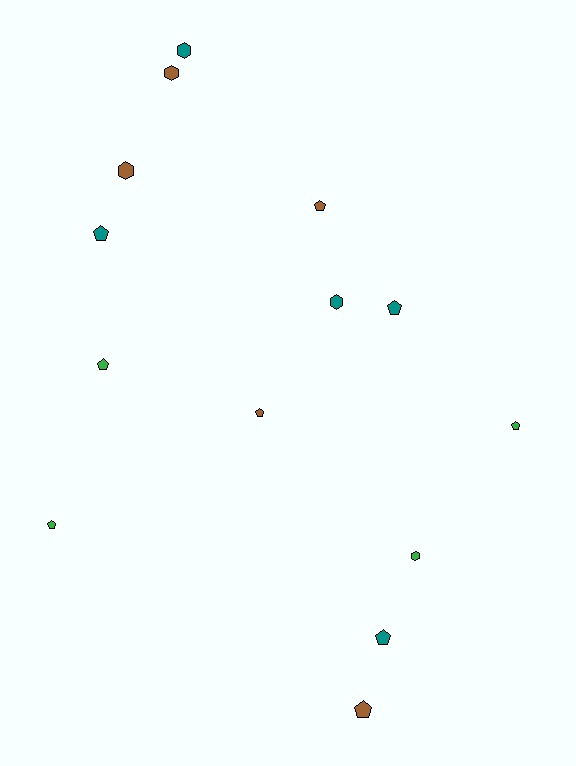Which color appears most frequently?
Teal, with 5 objects.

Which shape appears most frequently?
Pentagon, with 9 objects.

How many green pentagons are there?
There are 3 green pentagons.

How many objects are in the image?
There are 14 objects.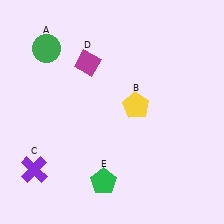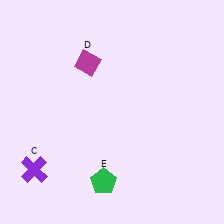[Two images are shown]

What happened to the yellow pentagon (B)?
The yellow pentagon (B) was removed in Image 2. It was in the top-right area of Image 1.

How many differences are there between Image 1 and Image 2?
There are 2 differences between the two images.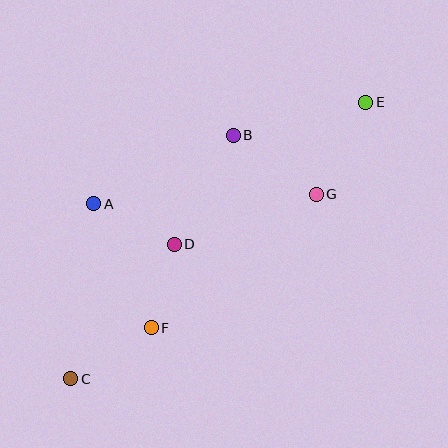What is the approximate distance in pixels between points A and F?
The distance between A and F is approximately 137 pixels.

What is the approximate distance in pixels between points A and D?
The distance between A and D is approximately 90 pixels.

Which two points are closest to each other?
Points D and F are closest to each other.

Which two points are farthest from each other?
Points C and E are farthest from each other.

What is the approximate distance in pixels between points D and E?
The distance between D and E is approximately 238 pixels.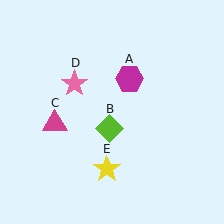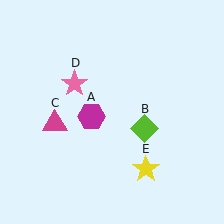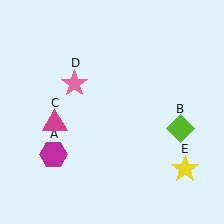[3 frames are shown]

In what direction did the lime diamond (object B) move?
The lime diamond (object B) moved right.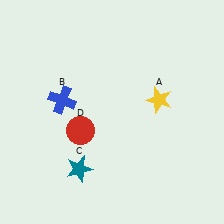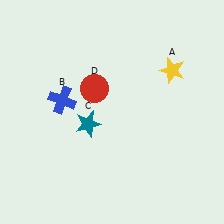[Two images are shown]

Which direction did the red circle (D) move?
The red circle (D) moved up.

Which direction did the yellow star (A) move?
The yellow star (A) moved up.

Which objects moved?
The objects that moved are: the yellow star (A), the teal star (C), the red circle (D).